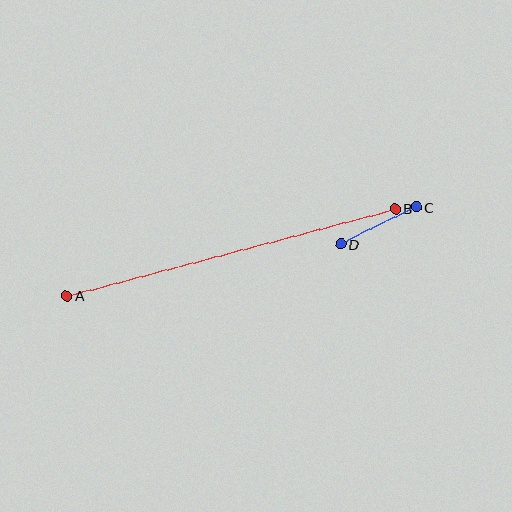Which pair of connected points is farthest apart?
Points A and B are farthest apart.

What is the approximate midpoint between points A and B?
The midpoint is at approximately (231, 252) pixels.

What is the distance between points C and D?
The distance is approximately 84 pixels.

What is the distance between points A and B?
The distance is approximately 340 pixels.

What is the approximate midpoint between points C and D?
The midpoint is at approximately (379, 226) pixels.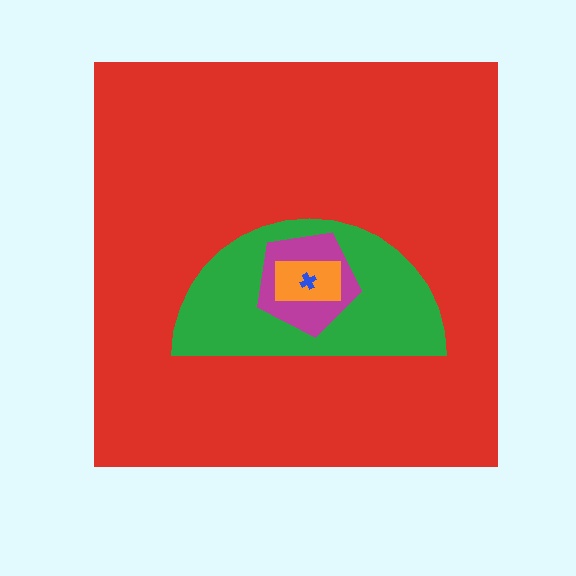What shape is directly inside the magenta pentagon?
The orange rectangle.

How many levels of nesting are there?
5.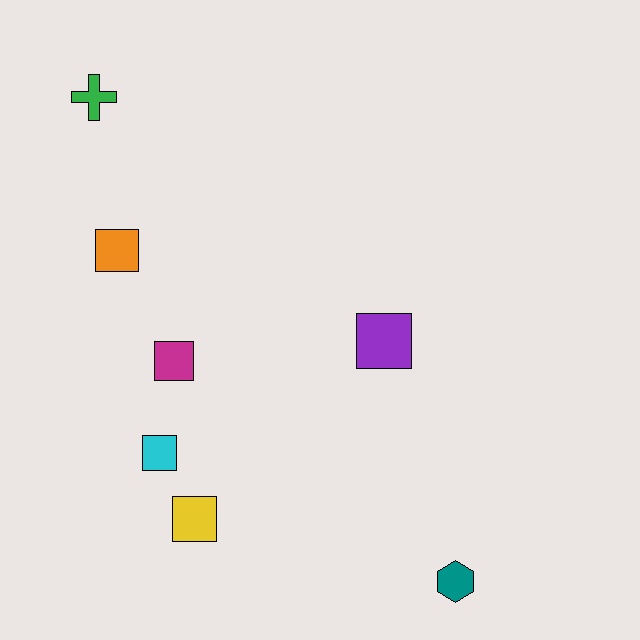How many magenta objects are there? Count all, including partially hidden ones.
There is 1 magenta object.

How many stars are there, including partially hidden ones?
There are no stars.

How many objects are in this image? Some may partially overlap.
There are 7 objects.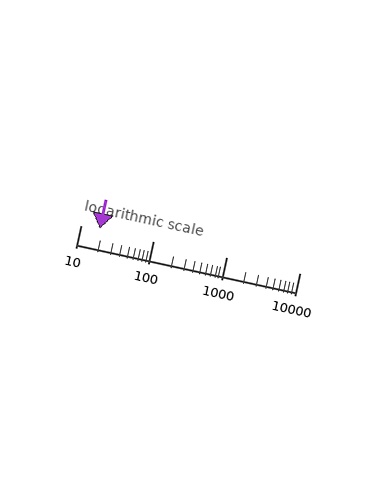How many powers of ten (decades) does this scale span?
The scale spans 3 decades, from 10 to 10000.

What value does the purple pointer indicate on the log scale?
The pointer indicates approximately 18.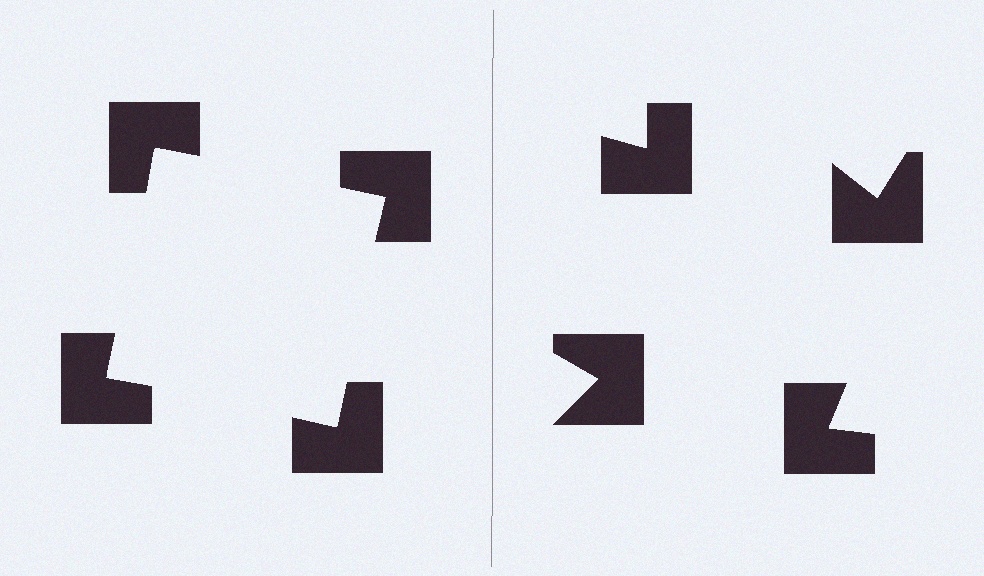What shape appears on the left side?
An illusory square.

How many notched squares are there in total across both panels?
8 — 4 on each side.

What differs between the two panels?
The notched squares are positioned identically on both sides; only the wedge orientations differ. On the left they align to a square; on the right they are misaligned.